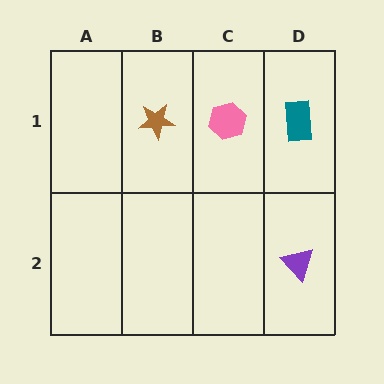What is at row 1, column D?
A teal rectangle.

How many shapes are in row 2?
1 shape.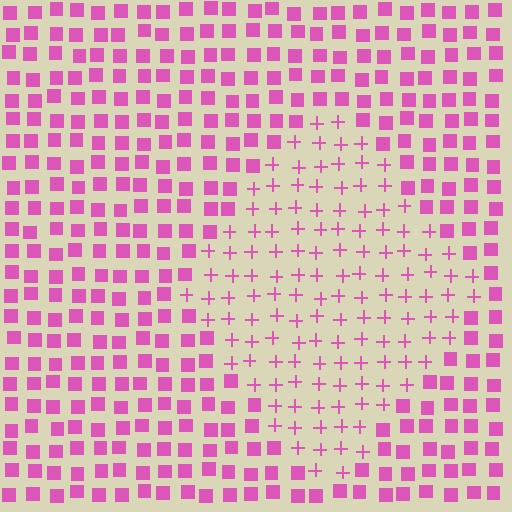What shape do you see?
I see a diamond.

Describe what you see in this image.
The image is filled with small pink elements arranged in a uniform grid. A diamond-shaped region contains plus signs, while the surrounding area contains squares. The boundary is defined purely by the change in element shape.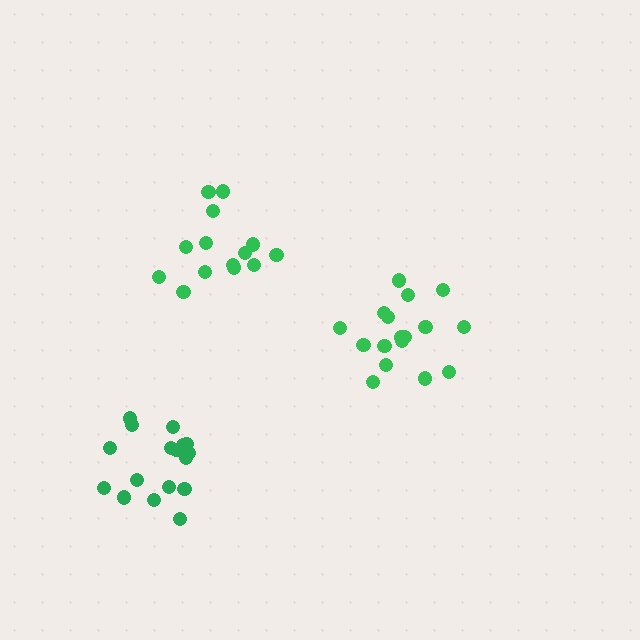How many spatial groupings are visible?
There are 3 spatial groupings.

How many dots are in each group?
Group 1: 14 dots, Group 2: 17 dots, Group 3: 17 dots (48 total).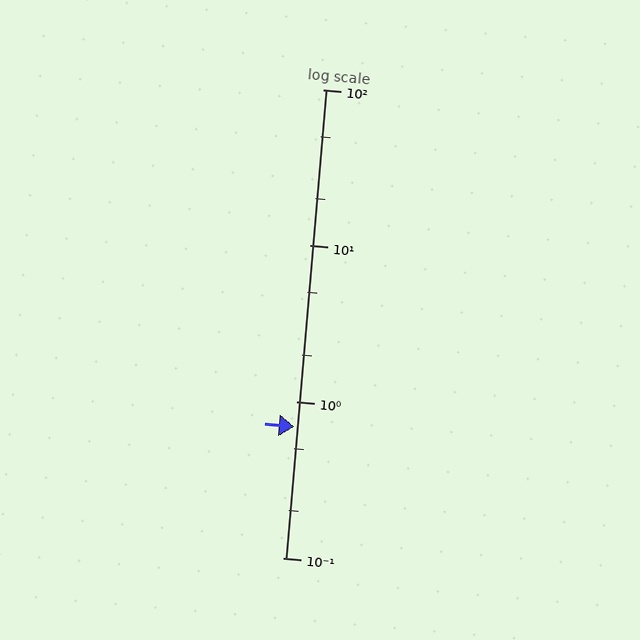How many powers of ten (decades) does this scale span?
The scale spans 3 decades, from 0.1 to 100.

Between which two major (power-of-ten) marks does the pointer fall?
The pointer is between 0.1 and 1.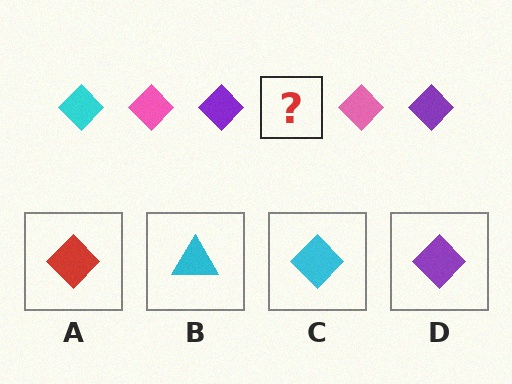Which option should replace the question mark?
Option C.